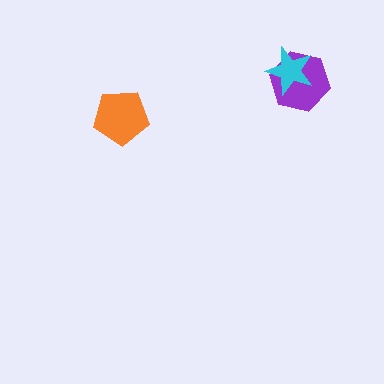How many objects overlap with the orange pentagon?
0 objects overlap with the orange pentagon.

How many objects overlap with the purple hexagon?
1 object overlaps with the purple hexagon.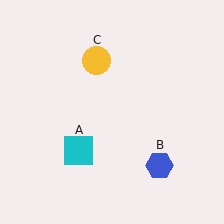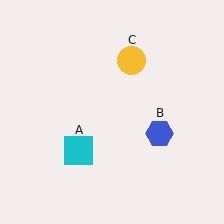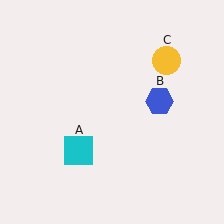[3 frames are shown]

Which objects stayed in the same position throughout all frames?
Cyan square (object A) remained stationary.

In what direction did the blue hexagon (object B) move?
The blue hexagon (object B) moved up.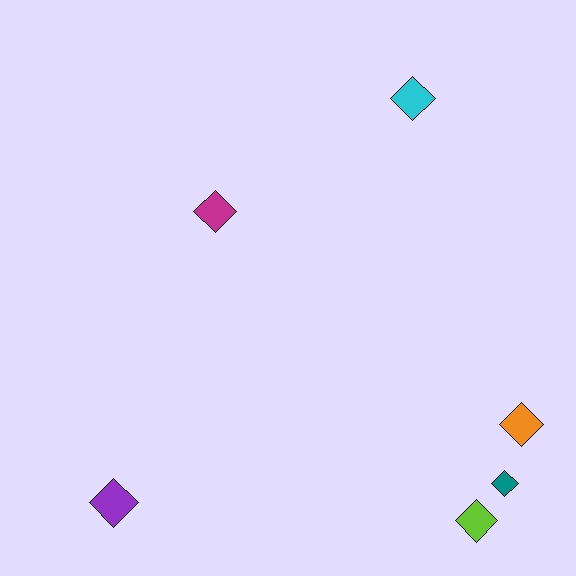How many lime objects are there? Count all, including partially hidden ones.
There is 1 lime object.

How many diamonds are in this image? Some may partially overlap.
There are 6 diamonds.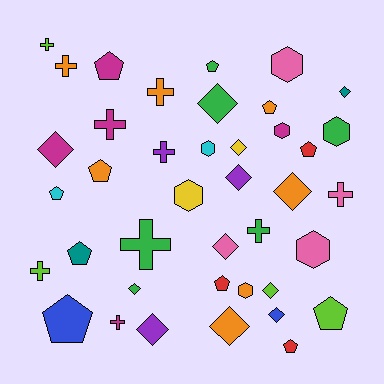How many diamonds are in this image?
There are 12 diamonds.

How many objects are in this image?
There are 40 objects.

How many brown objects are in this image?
There are no brown objects.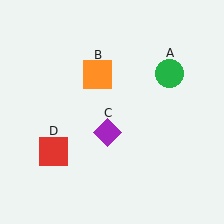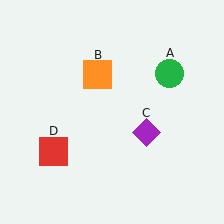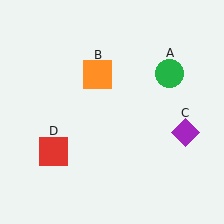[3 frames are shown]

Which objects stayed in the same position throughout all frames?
Green circle (object A) and orange square (object B) and red square (object D) remained stationary.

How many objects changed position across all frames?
1 object changed position: purple diamond (object C).